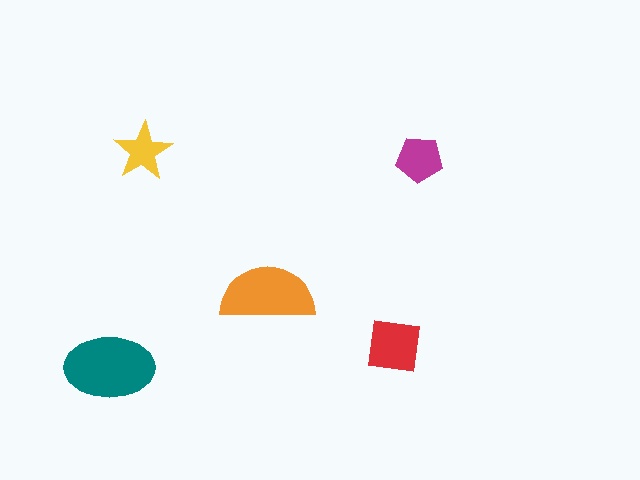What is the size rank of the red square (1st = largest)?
3rd.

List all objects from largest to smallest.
The teal ellipse, the orange semicircle, the red square, the magenta pentagon, the yellow star.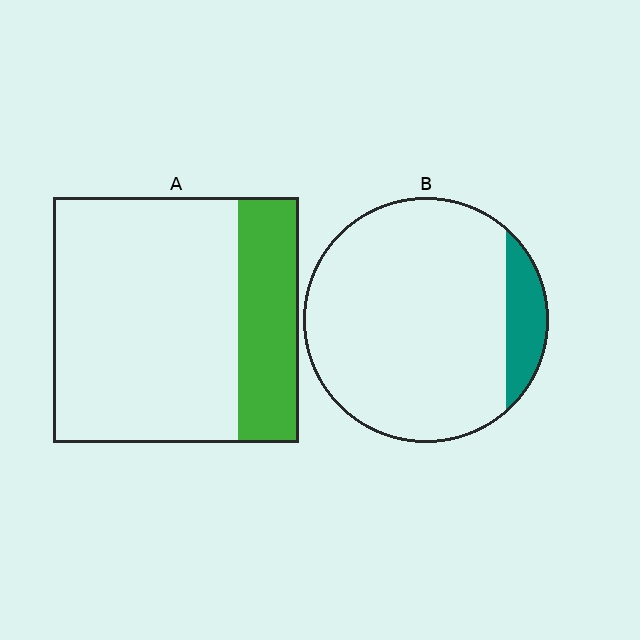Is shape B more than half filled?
No.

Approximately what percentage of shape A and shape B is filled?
A is approximately 25% and B is approximately 10%.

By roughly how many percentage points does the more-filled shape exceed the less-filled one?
By roughly 15 percentage points (A over B).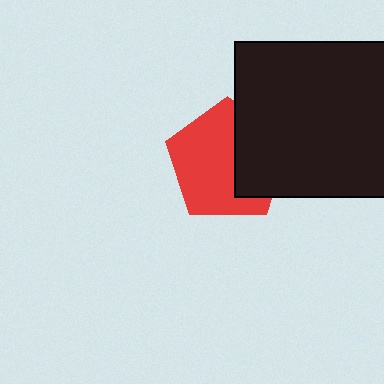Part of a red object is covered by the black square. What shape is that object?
It is a pentagon.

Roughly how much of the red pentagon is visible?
About half of it is visible (roughly 63%).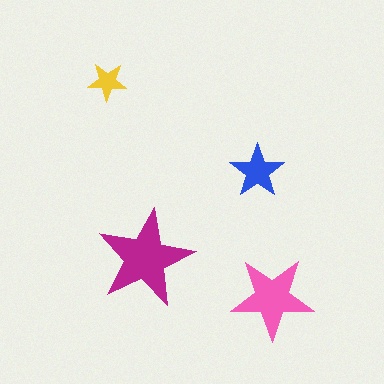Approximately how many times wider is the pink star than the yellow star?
About 2 times wider.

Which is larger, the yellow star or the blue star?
The blue one.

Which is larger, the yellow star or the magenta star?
The magenta one.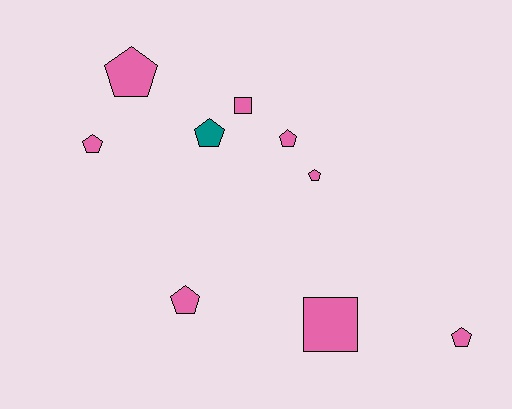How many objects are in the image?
There are 9 objects.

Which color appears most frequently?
Pink, with 8 objects.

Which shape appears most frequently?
Pentagon, with 7 objects.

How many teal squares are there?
There are no teal squares.